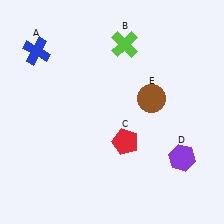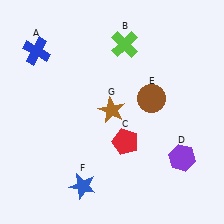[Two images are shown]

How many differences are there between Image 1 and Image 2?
There are 2 differences between the two images.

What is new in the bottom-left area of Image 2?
A blue star (F) was added in the bottom-left area of Image 2.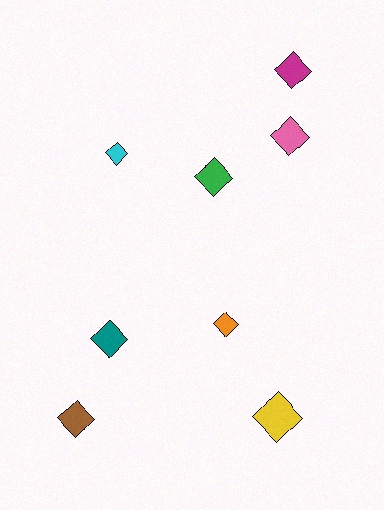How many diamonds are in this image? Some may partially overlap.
There are 8 diamonds.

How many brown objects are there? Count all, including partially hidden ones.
There is 1 brown object.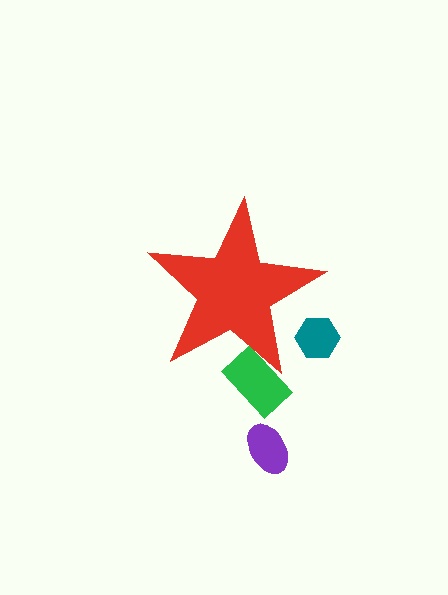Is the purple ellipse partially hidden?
No, the purple ellipse is fully visible.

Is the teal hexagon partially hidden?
Yes, the teal hexagon is partially hidden behind the red star.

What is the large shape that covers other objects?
A red star.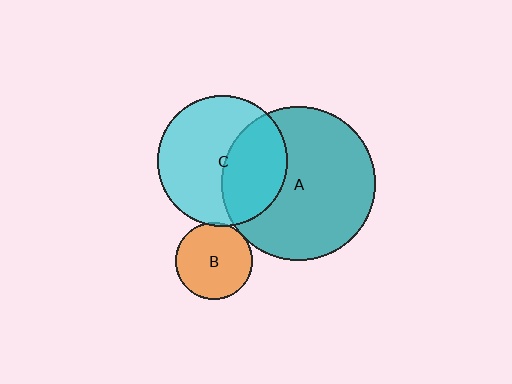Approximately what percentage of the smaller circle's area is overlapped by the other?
Approximately 40%.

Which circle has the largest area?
Circle A (teal).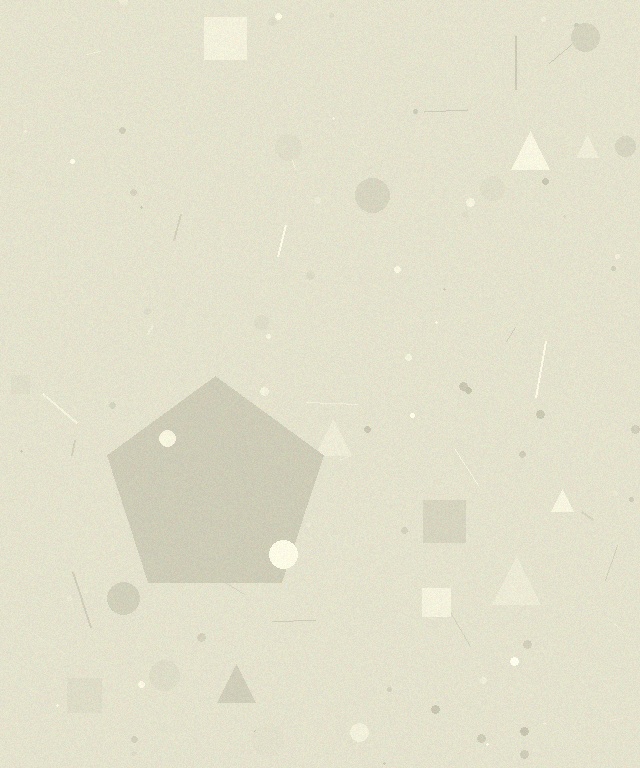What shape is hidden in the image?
A pentagon is hidden in the image.